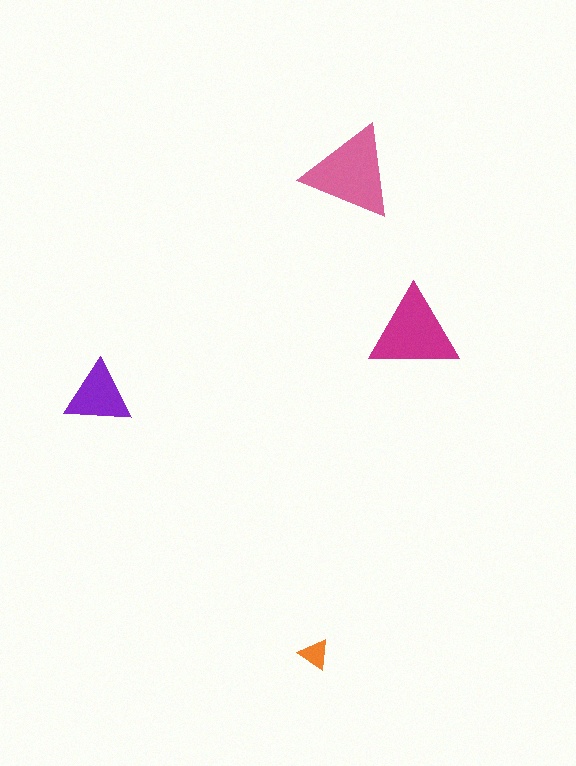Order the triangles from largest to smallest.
the pink one, the magenta one, the purple one, the orange one.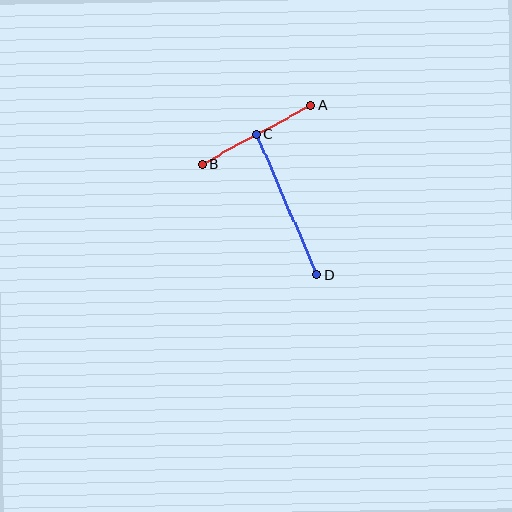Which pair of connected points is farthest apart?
Points C and D are farthest apart.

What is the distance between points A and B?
The distance is approximately 123 pixels.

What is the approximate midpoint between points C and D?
The midpoint is at approximately (287, 205) pixels.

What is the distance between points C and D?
The distance is approximately 153 pixels.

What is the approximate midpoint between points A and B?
The midpoint is at approximately (256, 135) pixels.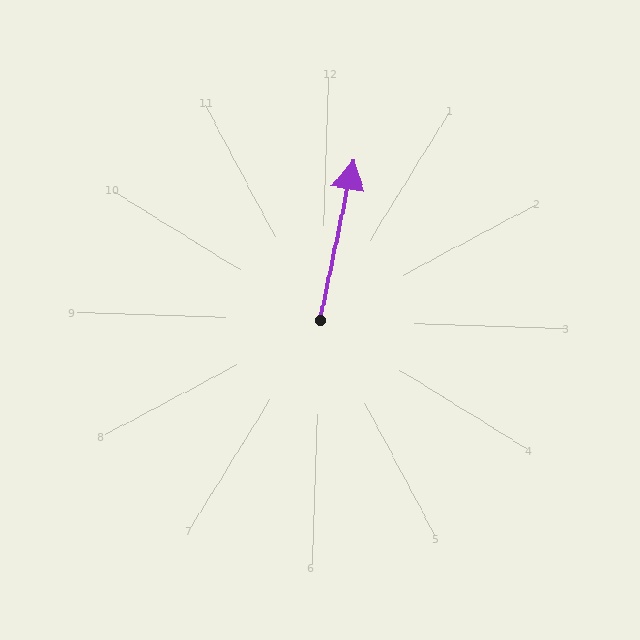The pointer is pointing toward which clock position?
Roughly 12 o'clock.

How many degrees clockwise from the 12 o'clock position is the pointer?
Approximately 10 degrees.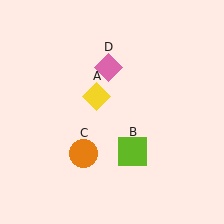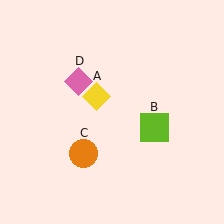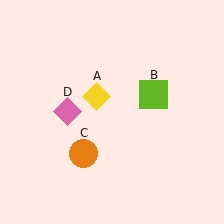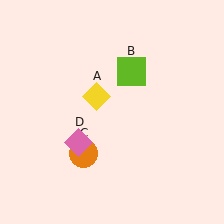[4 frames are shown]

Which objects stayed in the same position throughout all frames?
Yellow diamond (object A) and orange circle (object C) remained stationary.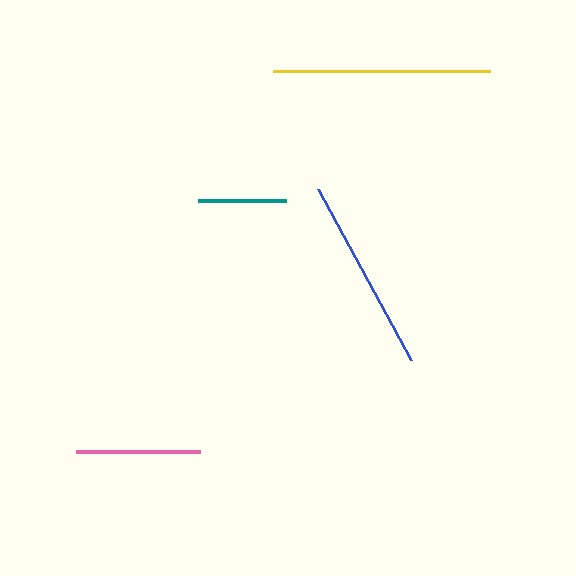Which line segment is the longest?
The yellow line is the longest at approximately 217 pixels.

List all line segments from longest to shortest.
From longest to shortest: yellow, blue, pink, teal.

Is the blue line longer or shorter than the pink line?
The blue line is longer than the pink line.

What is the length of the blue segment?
The blue segment is approximately 195 pixels long.